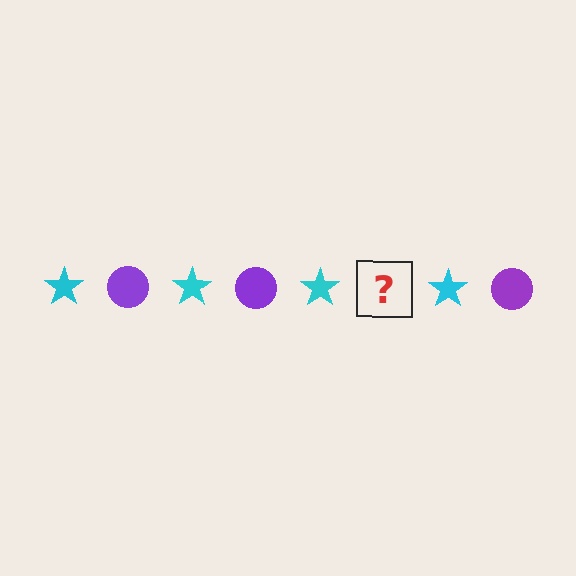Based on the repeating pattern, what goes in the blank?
The blank should be a purple circle.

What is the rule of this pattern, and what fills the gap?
The rule is that the pattern alternates between cyan star and purple circle. The gap should be filled with a purple circle.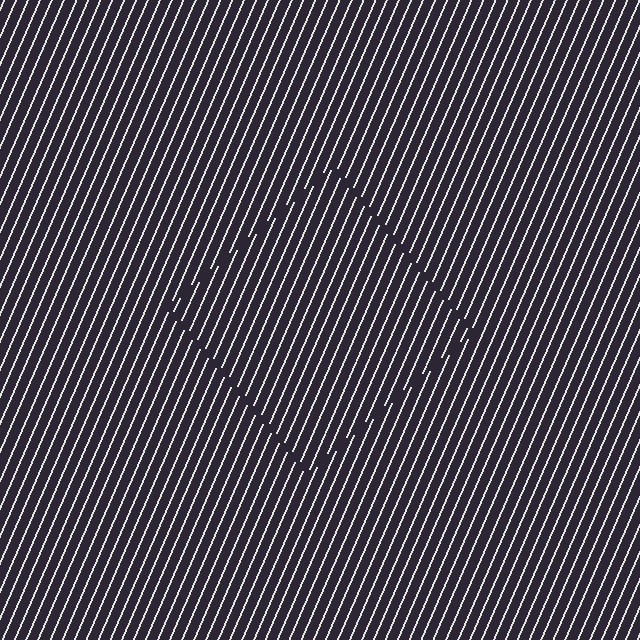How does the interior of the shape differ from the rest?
The interior of the shape contains the same grating, shifted by half a period — the contour is defined by the phase discontinuity where line-ends from the inner and outer gratings abut.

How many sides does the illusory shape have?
4 sides — the line-ends trace a square.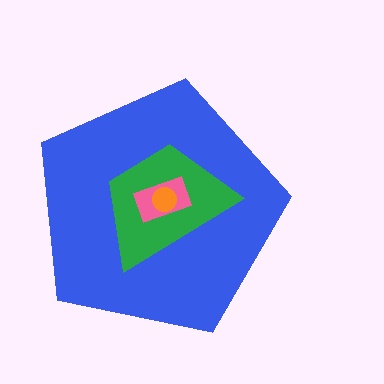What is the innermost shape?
The orange circle.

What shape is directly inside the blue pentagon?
The green trapezoid.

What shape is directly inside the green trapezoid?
The pink rectangle.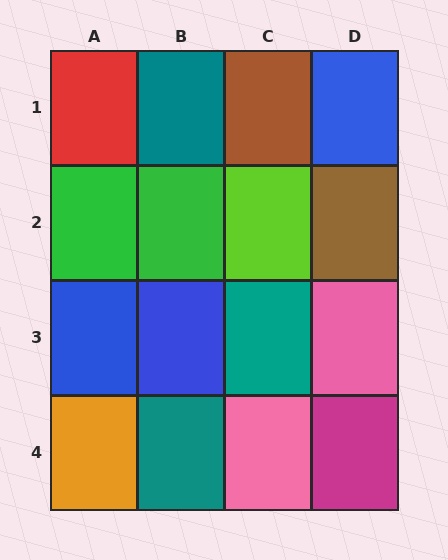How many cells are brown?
2 cells are brown.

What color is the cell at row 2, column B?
Green.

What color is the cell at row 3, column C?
Teal.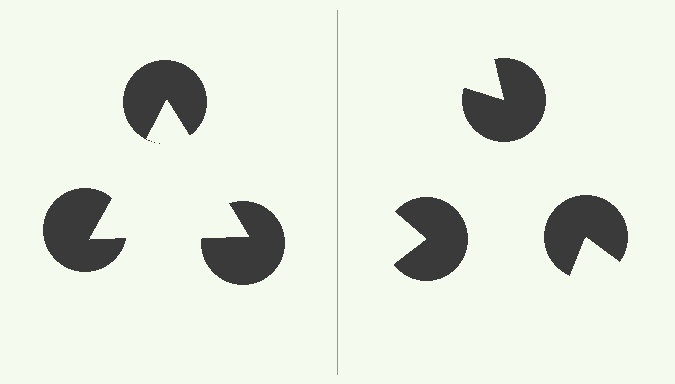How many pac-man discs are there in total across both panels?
6 — 3 on each side.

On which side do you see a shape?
An illusory triangle appears on the left side. On the right side the wedge cuts are rotated, so no coherent shape forms.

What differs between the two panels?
The pac-man discs are positioned identically on both sides; only the wedge orientations differ. On the left they align to a triangle; on the right they are misaligned.